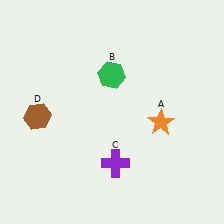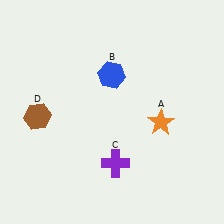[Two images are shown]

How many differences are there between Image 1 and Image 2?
There is 1 difference between the two images.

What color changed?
The hexagon (B) changed from green in Image 1 to blue in Image 2.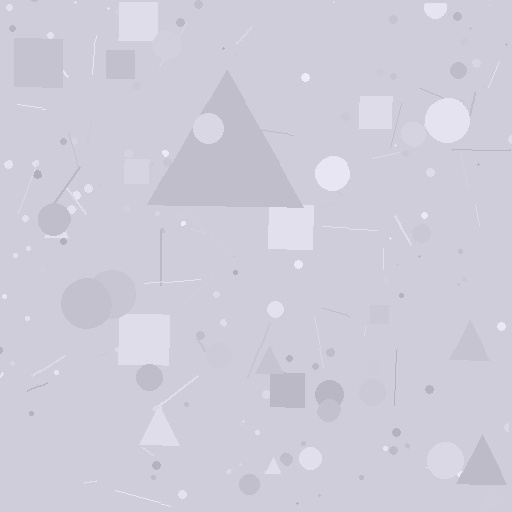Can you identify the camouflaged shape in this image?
The camouflaged shape is a triangle.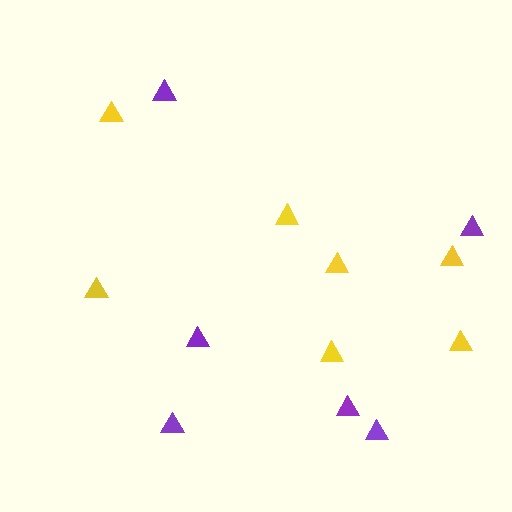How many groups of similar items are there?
There are 2 groups: one group of yellow triangles (7) and one group of purple triangles (6).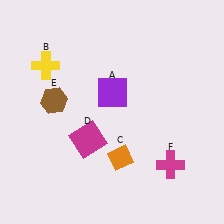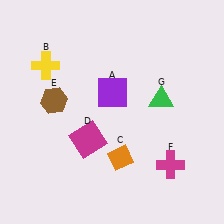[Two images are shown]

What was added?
A green triangle (G) was added in Image 2.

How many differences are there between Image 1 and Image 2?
There is 1 difference between the two images.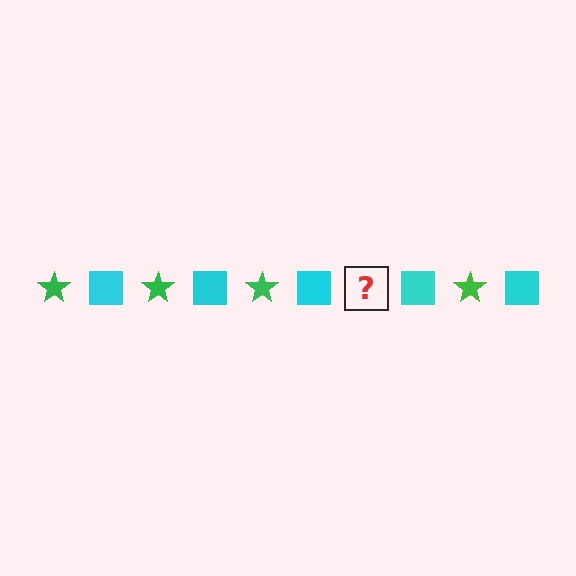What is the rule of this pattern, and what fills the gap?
The rule is that the pattern alternates between green star and cyan square. The gap should be filled with a green star.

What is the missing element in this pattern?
The missing element is a green star.